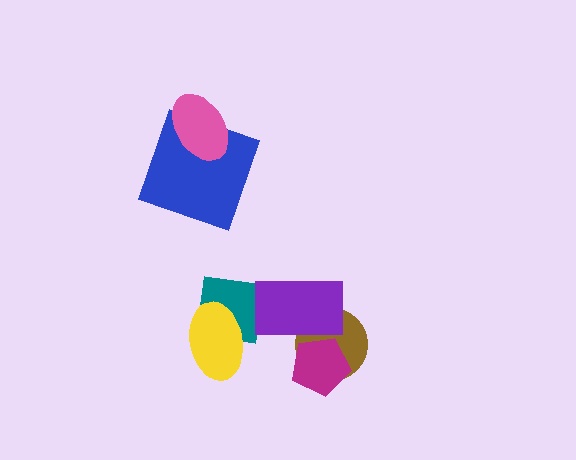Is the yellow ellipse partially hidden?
No, no other shape covers it.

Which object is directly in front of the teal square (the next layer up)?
The purple rectangle is directly in front of the teal square.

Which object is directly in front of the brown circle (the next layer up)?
The magenta pentagon is directly in front of the brown circle.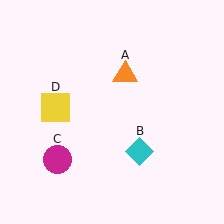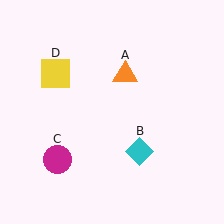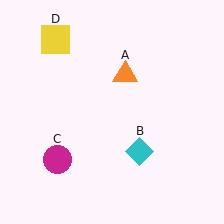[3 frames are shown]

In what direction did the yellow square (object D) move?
The yellow square (object D) moved up.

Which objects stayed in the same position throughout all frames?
Orange triangle (object A) and cyan diamond (object B) and magenta circle (object C) remained stationary.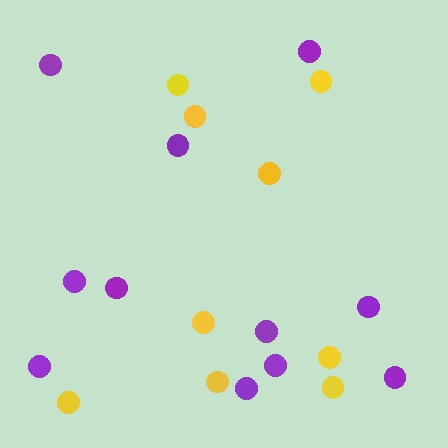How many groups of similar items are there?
There are 2 groups: one group of yellow circles (9) and one group of purple circles (11).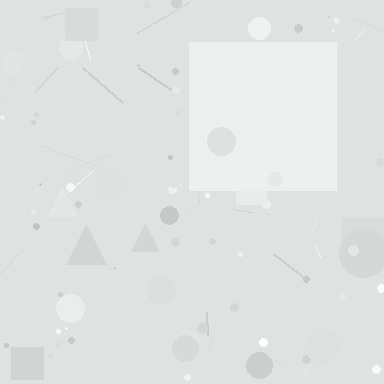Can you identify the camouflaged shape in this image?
The camouflaged shape is a square.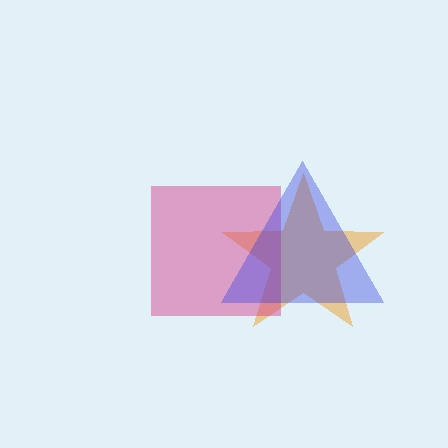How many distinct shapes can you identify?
There are 3 distinct shapes: an orange star, a magenta square, a blue triangle.